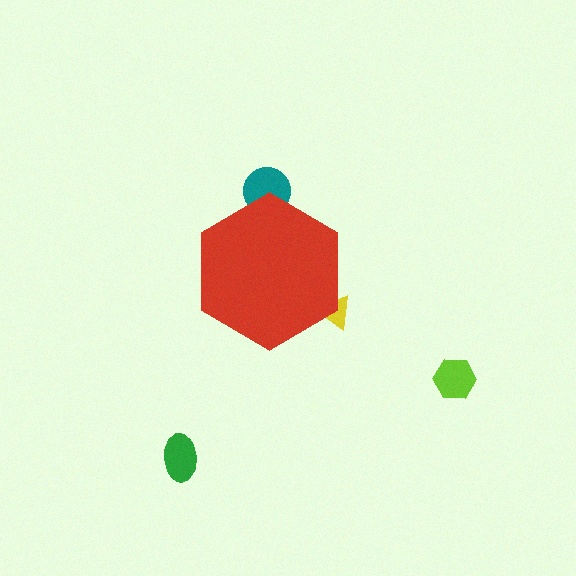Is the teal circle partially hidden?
Yes, the teal circle is partially hidden behind the red hexagon.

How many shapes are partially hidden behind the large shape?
2 shapes are partially hidden.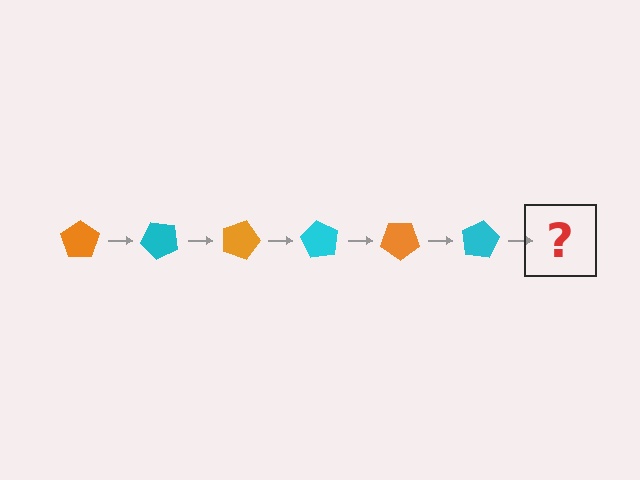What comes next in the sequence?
The next element should be an orange pentagon, rotated 270 degrees from the start.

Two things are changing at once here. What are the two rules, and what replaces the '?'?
The two rules are that it rotates 45 degrees each step and the color cycles through orange and cyan. The '?' should be an orange pentagon, rotated 270 degrees from the start.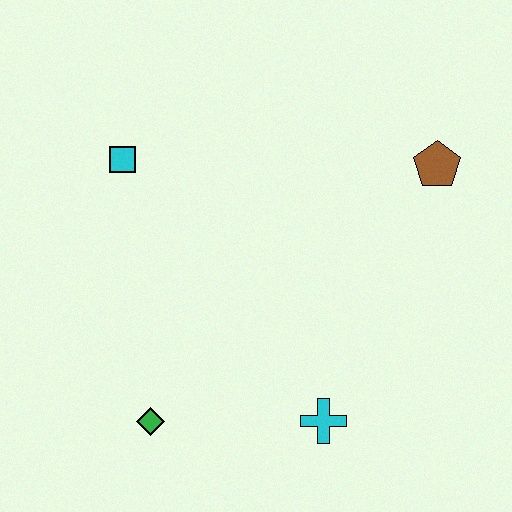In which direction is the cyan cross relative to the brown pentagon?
The cyan cross is below the brown pentagon.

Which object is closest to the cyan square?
The green diamond is closest to the cyan square.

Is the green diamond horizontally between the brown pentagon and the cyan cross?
No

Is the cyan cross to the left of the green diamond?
No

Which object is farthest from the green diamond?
The brown pentagon is farthest from the green diamond.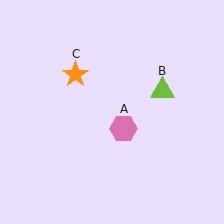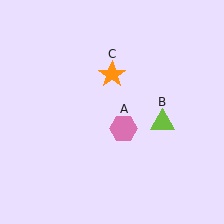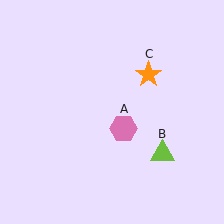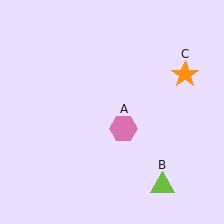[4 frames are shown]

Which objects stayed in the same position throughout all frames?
Pink hexagon (object A) remained stationary.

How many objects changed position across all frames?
2 objects changed position: lime triangle (object B), orange star (object C).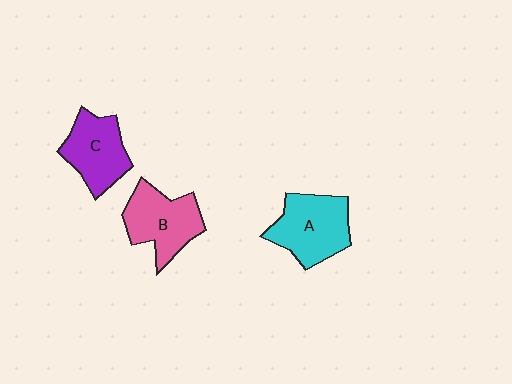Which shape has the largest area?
Shape A (cyan).